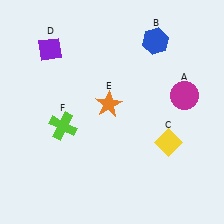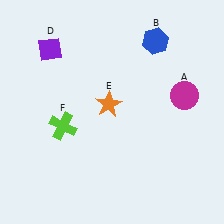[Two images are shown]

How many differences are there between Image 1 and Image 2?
There is 1 difference between the two images.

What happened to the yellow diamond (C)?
The yellow diamond (C) was removed in Image 2. It was in the bottom-right area of Image 1.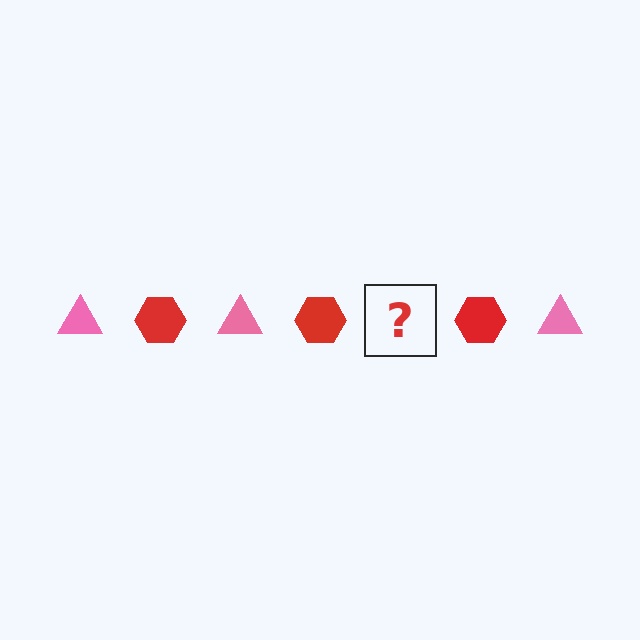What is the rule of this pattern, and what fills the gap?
The rule is that the pattern alternates between pink triangle and red hexagon. The gap should be filled with a pink triangle.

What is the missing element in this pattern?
The missing element is a pink triangle.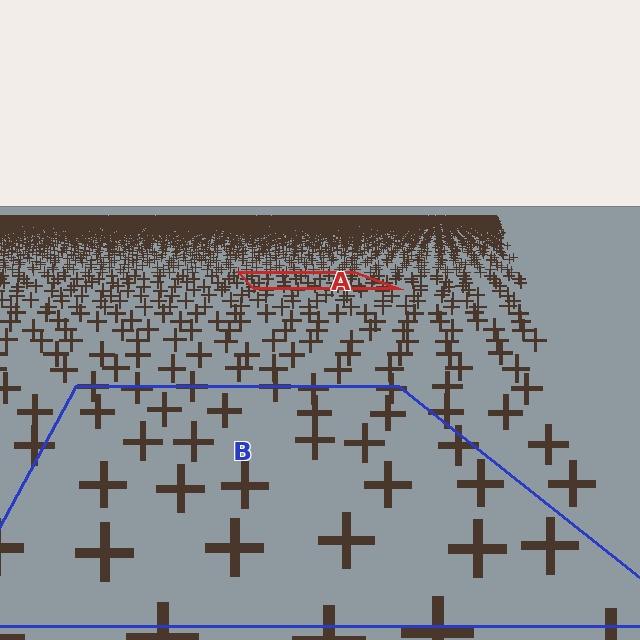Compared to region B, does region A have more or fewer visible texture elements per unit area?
Region A has more texture elements per unit area — they are packed more densely because it is farther away.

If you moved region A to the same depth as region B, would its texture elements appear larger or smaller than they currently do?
They would appear larger. At a closer depth, the same texture elements are projected at a bigger on-screen size.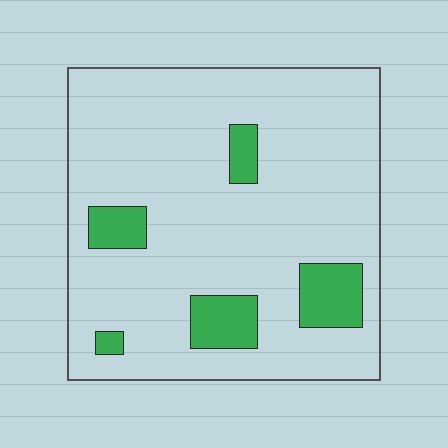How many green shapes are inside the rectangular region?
5.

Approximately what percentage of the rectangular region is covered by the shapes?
Approximately 15%.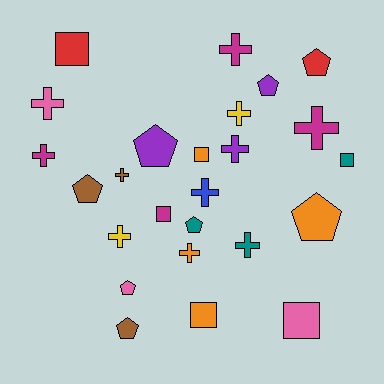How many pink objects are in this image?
There are 3 pink objects.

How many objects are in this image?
There are 25 objects.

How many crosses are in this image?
There are 11 crosses.